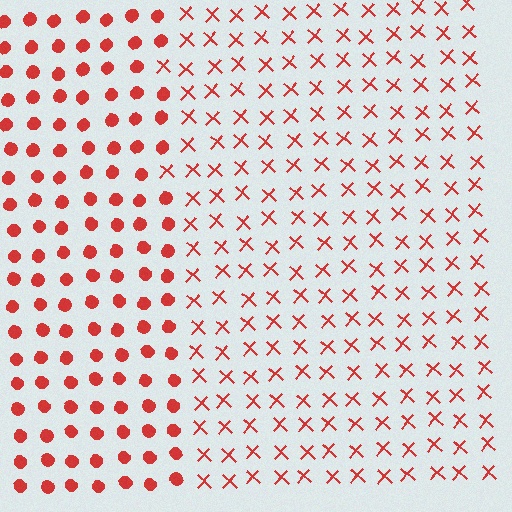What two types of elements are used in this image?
The image uses X marks inside the rectangle region and circles outside it.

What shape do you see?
I see a rectangle.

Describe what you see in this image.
The image is filled with small red elements arranged in a uniform grid. A rectangle-shaped region contains X marks, while the surrounding area contains circles. The boundary is defined purely by the change in element shape.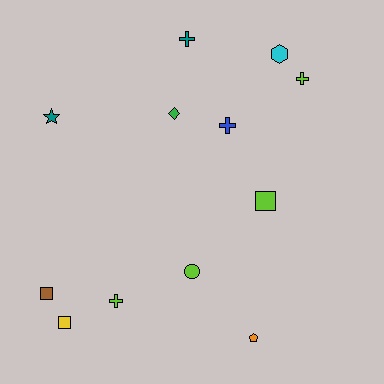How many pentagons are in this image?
There is 1 pentagon.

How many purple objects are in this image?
There are no purple objects.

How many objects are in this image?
There are 12 objects.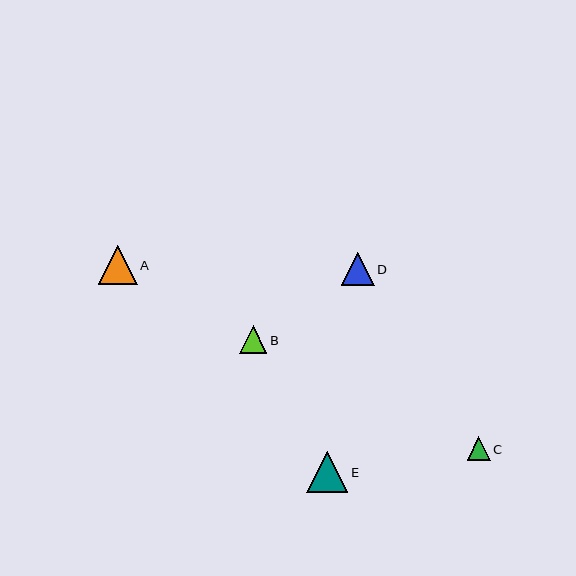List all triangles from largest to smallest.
From largest to smallest: E, A, D, B, C.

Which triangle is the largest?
Triangle E is the largest with a size of approximately 41 pixels.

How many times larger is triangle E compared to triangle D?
Triangle E is approximately 1.2 times the size of triangle D.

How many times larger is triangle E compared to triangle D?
Triangle E is approximately 1.2 times the size of triangle D.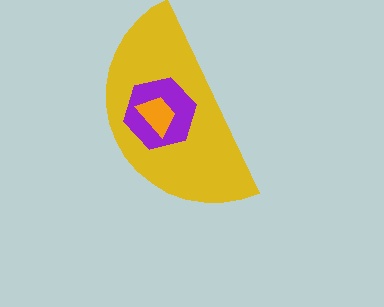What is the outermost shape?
The yellow semicircle.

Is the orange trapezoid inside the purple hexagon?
Yes.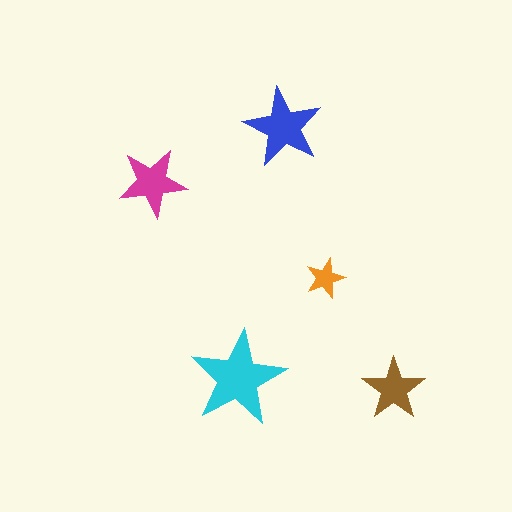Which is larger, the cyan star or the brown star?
The cyan one.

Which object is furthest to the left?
The magenta star is leftmost.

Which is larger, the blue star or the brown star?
The blue one.